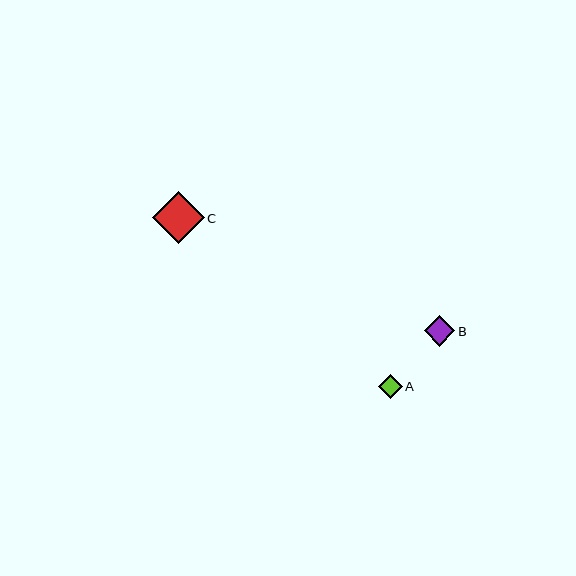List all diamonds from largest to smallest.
From largest to smallest: C, B, A.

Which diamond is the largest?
Diamond C is the largest with a size of approximately 52 pixels.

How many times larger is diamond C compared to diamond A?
Diamond C is approximately 2.2 times the size of diamond A.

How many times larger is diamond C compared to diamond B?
Diamond C is approximately 1.7 times the size of diamond B.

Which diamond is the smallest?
Diamond A is the smallest with a size of approximately 24 pixels.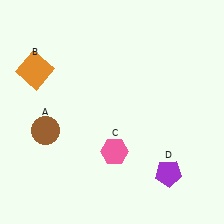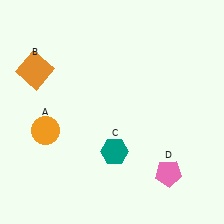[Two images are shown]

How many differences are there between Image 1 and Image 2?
There are 3 differences between the two images.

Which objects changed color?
A changed from brown to orange. C changed from pink to teal. D changed from purple to pink.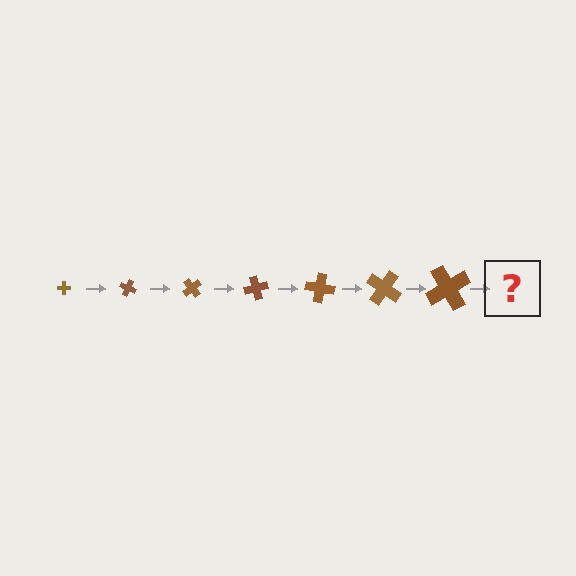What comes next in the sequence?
The next element should be a cross, larger than the previous one and rotated 175 degrees from the start.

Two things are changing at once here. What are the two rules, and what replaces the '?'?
The two rules are that the cross grows larger each step and it rotates 25 degrees each step. The '?' should be a cross, larger than the previous one and rotated 175 degrees from the start.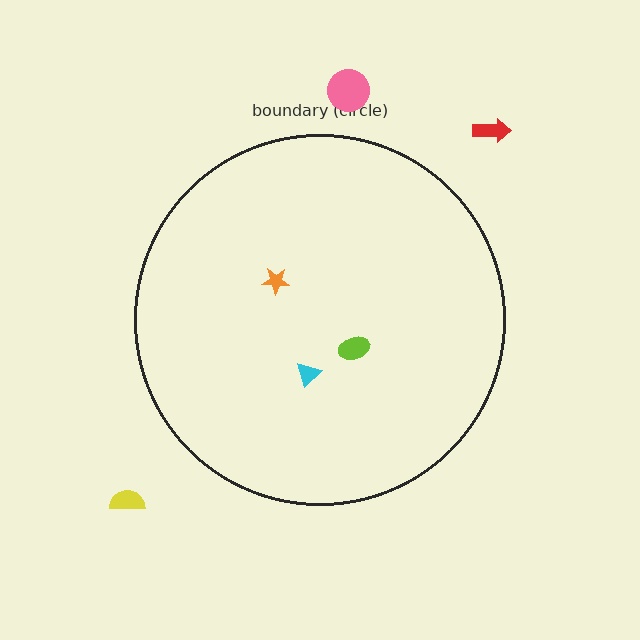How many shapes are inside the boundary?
3 inside, 3 outside.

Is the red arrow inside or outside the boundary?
Outside.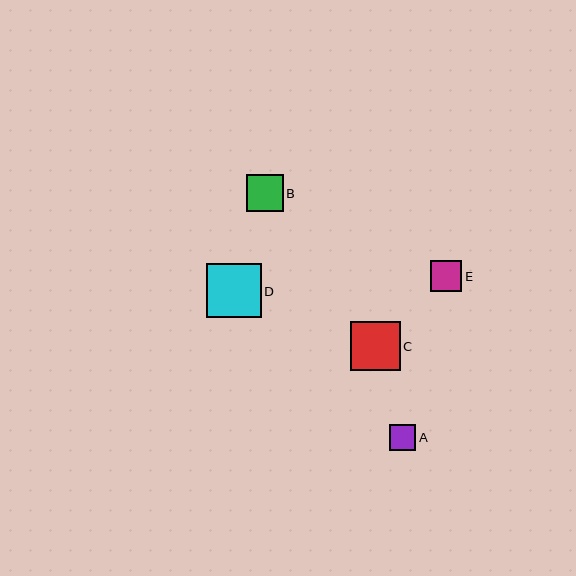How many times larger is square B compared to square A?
Square B is approximately 1.4 times the size of square A.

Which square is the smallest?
Square A is the smallest with a size of approximately 26 pixels.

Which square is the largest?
Square D is the largest with a size of approximately 55 pixels.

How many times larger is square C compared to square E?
Square C is approximately 1.5 times the size of square E.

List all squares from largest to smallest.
From largest to smallest: D, C, B, E, A.